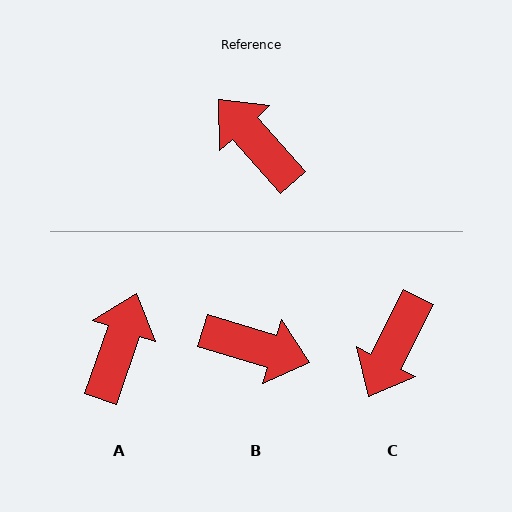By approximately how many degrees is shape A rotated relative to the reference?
Approximately 61 degrees clockwise.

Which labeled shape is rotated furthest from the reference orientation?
B, about 148 degrees away.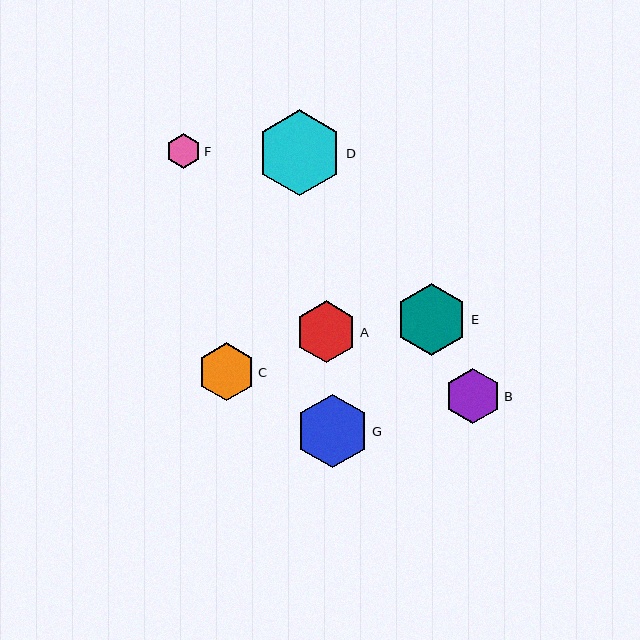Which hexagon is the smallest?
Hexagon F is the smallest with a size of approximately 35 pixels.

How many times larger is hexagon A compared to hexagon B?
Hexagon A is approximately 1.1 times the size of hexagon B.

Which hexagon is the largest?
Hexagon D is the largest with a size of approximately 86 pixels.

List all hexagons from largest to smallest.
From largest to smallest: D, G, E, A, C, B, F.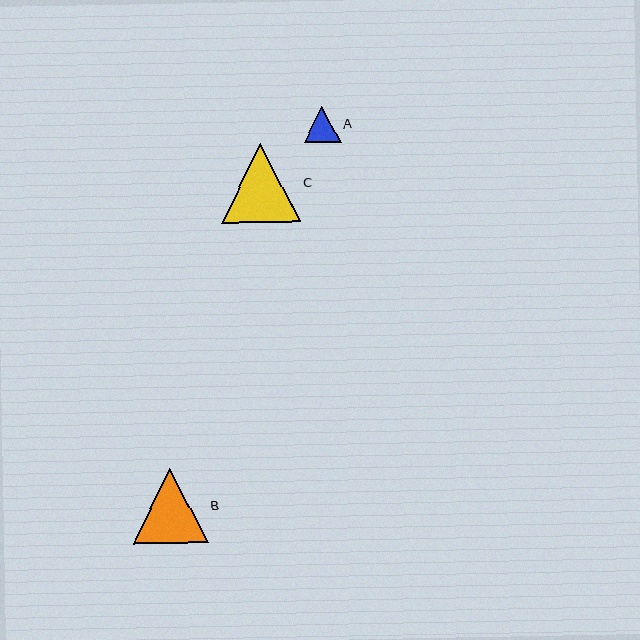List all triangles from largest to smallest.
From largest to smallest: C, B, A.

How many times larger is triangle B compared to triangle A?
Triangle B is approximately 2.1 times the size of triangle A.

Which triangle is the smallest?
Triangle A is the smallest with a size of approximately 36 pixels.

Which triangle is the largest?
Triangle C is the largest with a size of approximately 79 pixels.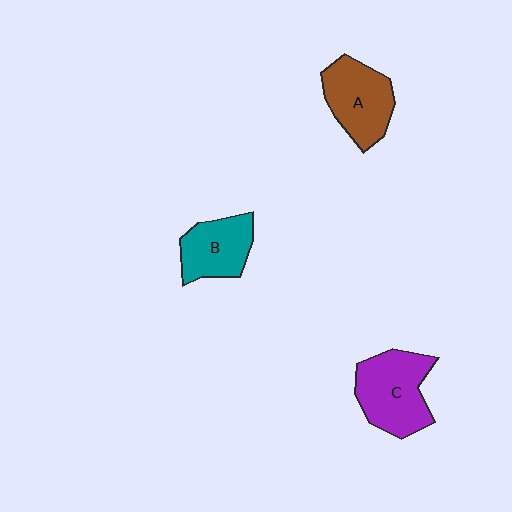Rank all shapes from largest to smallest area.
From largest to smallest: C (purple), A (brown), B (teal).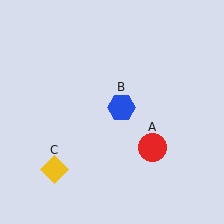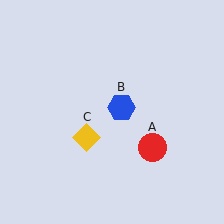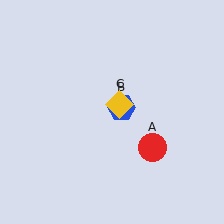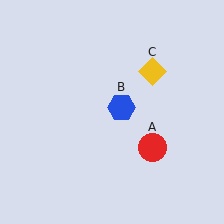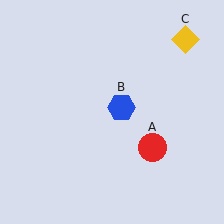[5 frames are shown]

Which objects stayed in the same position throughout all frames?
Red circle (object A) and blue hexagon (object B) remained stationary.